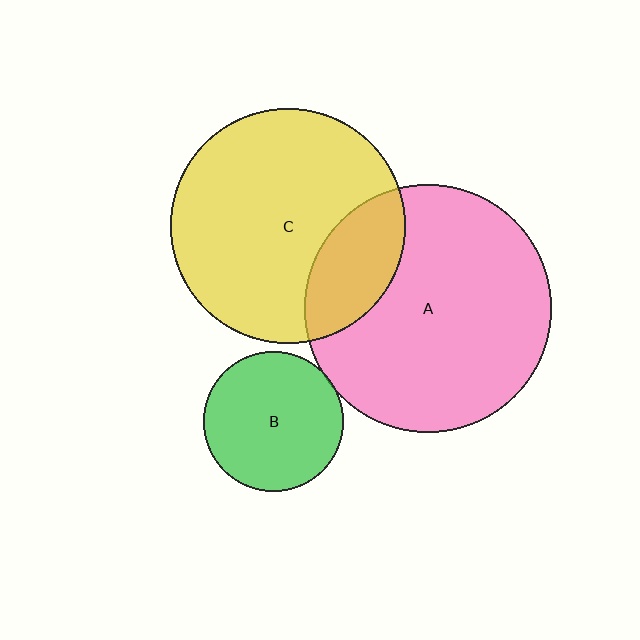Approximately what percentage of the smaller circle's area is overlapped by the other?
Approximately 20%.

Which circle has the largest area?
Circle A (pink).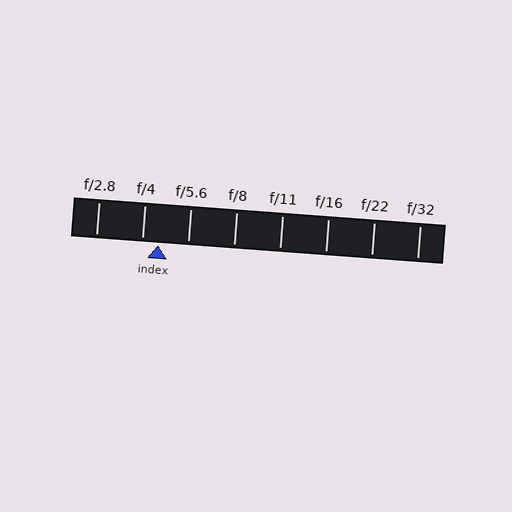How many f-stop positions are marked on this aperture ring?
There are 8 f-stop positions marked.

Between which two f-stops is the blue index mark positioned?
The index mark is between f/4 and f/5.6.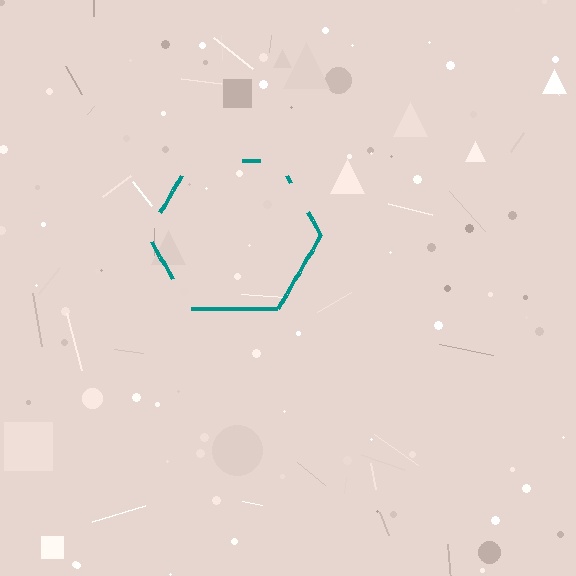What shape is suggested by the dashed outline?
The dashed outline suggests a hexagon.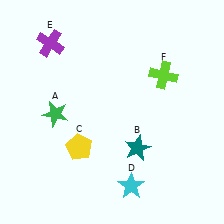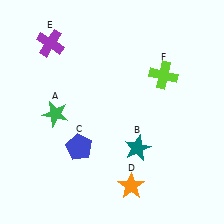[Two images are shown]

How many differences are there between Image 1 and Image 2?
There are 2 differences between the two images.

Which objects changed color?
C changed from yellow to blue. D changed from cyan to orange.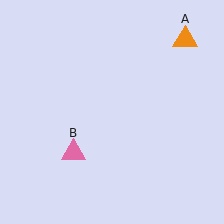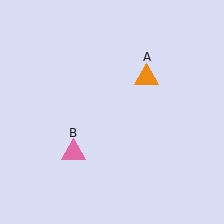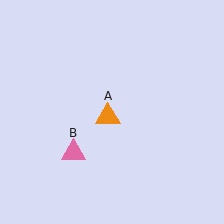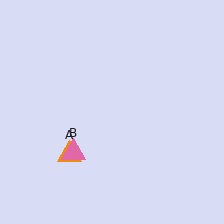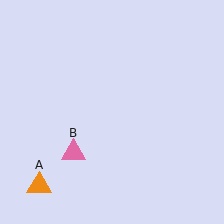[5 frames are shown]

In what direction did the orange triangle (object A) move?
The orange triangle (object A) moved down and to the left.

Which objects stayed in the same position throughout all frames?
Pink triangle (object B) remained stationary.